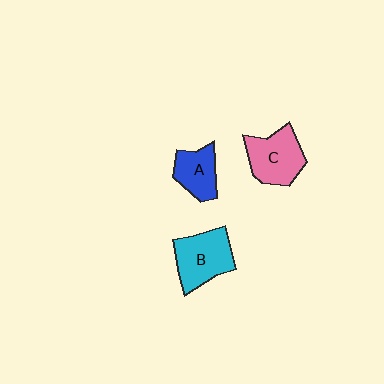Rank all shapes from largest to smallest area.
From largest to smallest: B (cyan), C (pink), A (blue).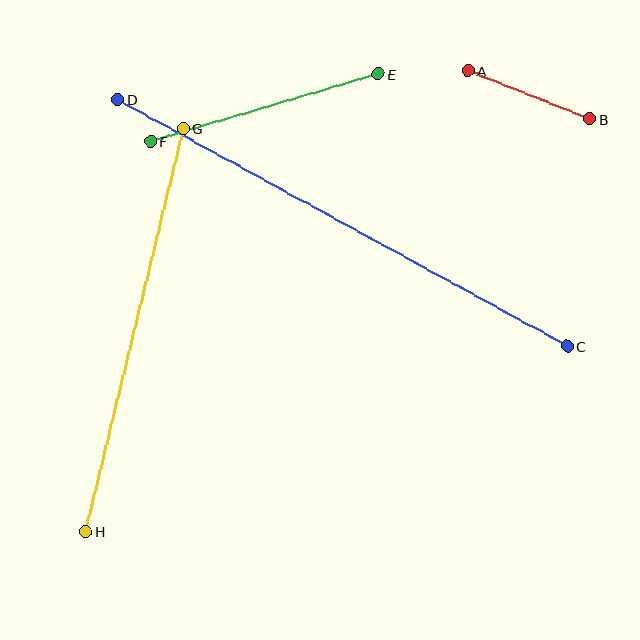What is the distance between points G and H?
The distance is approximately 415 pixels.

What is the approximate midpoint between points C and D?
The midpoint is at approximately (343, 223) pixels.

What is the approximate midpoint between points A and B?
The midpoint is at approximately (529, 95) pixels.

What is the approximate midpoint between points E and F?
The midpoint is at approximately (264, 108) pixels.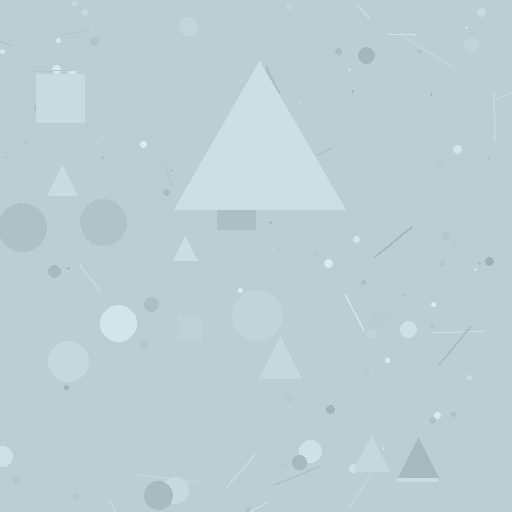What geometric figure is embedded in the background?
A triangle is embedded in the background.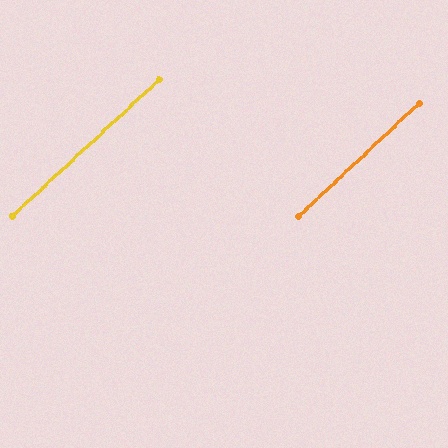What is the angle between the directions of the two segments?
Approximately 0 degrees.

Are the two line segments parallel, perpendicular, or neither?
Parallel — their directions differ by only 0.4°.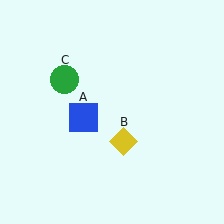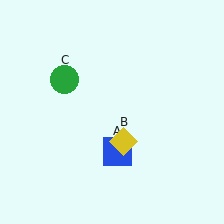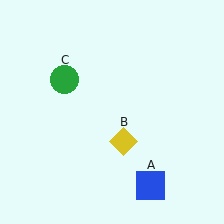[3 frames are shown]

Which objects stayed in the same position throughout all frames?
Yellow diamond (object B) and green circle (object C) remained stationary.